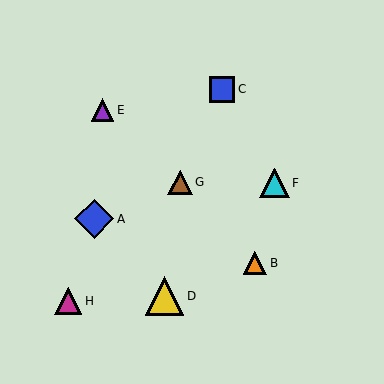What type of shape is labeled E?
Shape E is a purple triangle.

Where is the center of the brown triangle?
The center of the brown triangle is at (180, 182).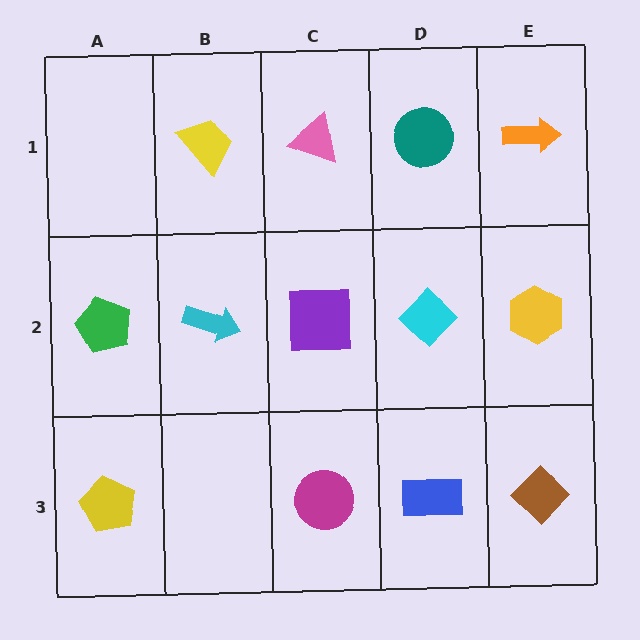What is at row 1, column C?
A pink triangle.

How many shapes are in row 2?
5 shapes.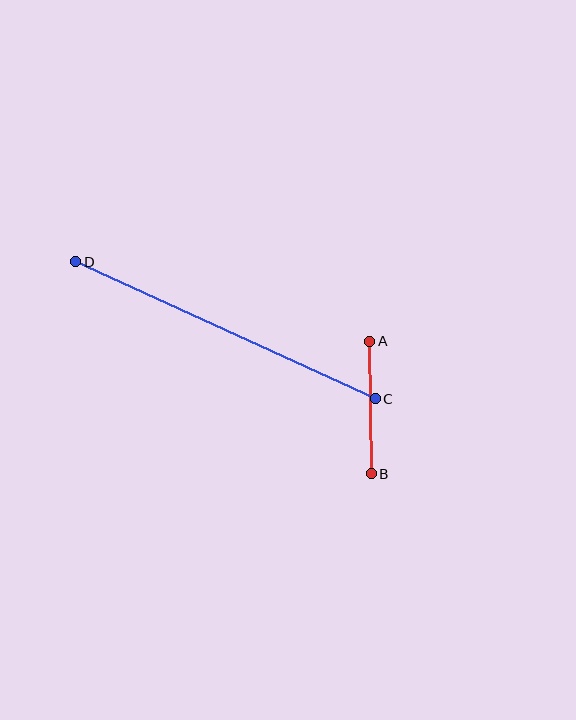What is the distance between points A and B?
The distance is approximately 132 pixels.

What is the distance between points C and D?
The distance is approximately 330 pixels.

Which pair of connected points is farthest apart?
Points C and D are farthest apart.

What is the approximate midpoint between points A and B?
The midpoint is at approximately (371, 407) pixels.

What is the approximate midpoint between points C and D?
The midpoint is at approximately (225, 330) pixels.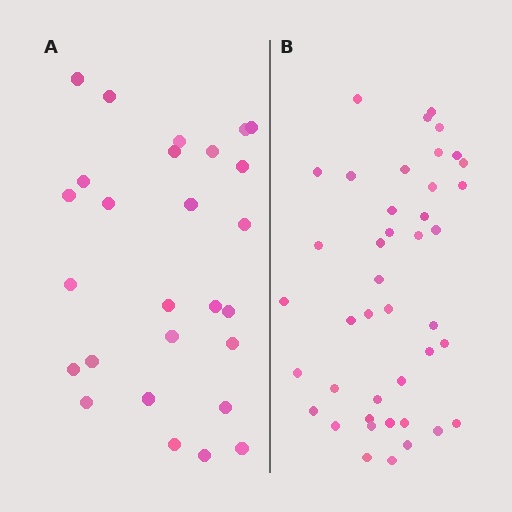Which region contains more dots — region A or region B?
Region B (the right region) has more dots.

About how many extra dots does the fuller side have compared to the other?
Region B has approximately 15 more dots than region A.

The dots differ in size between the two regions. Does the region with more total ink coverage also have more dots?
No. Region A has more total ink coverage because its dots are larger, but region B actually contains more individual dots. Total area can be misleading — the number of items is what matters here.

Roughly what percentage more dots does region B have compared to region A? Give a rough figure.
About 55% more.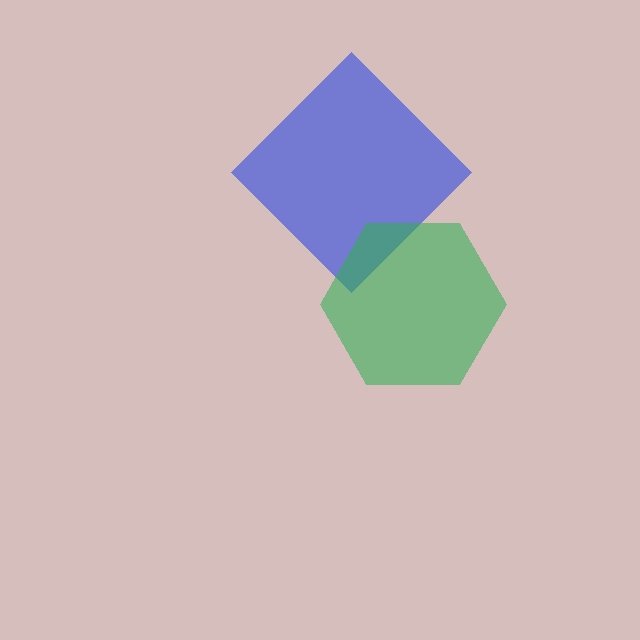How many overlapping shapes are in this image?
There are 2 overlapping shapes in the image.